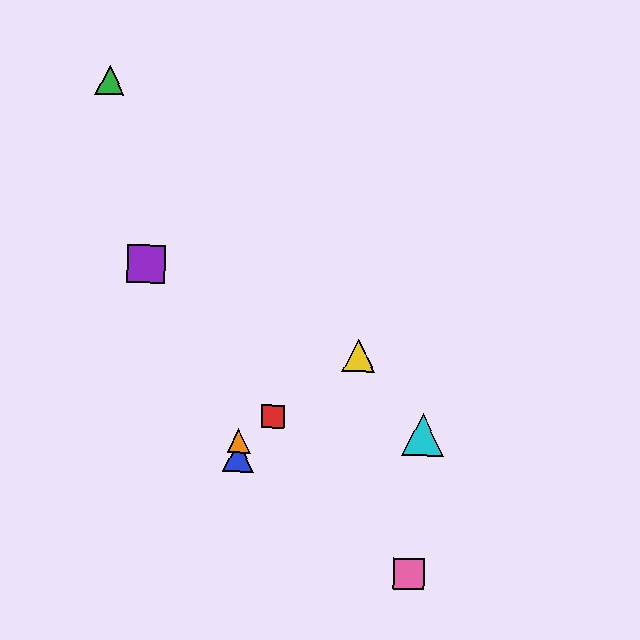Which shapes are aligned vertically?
The blue triangle, the orange triangle are aligned vertically.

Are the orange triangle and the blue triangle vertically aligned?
Yes, both are at x≈239.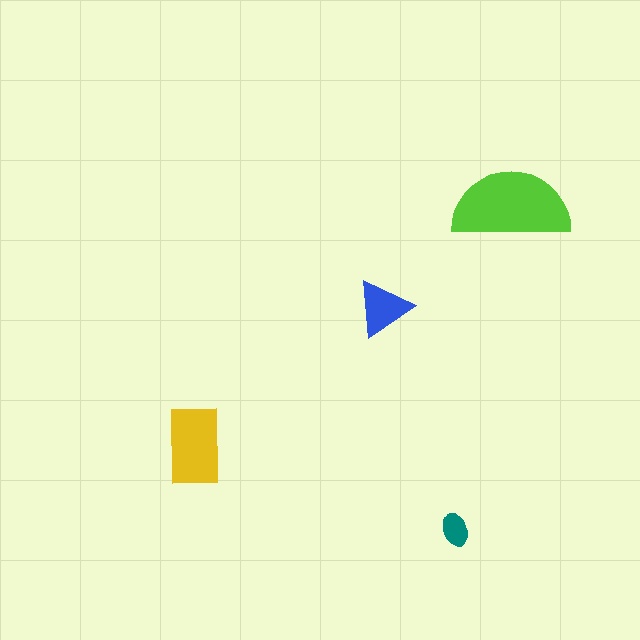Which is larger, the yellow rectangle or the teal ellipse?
The yellow rectangle.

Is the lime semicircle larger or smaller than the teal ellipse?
Larger.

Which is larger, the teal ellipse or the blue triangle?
The blue triangle.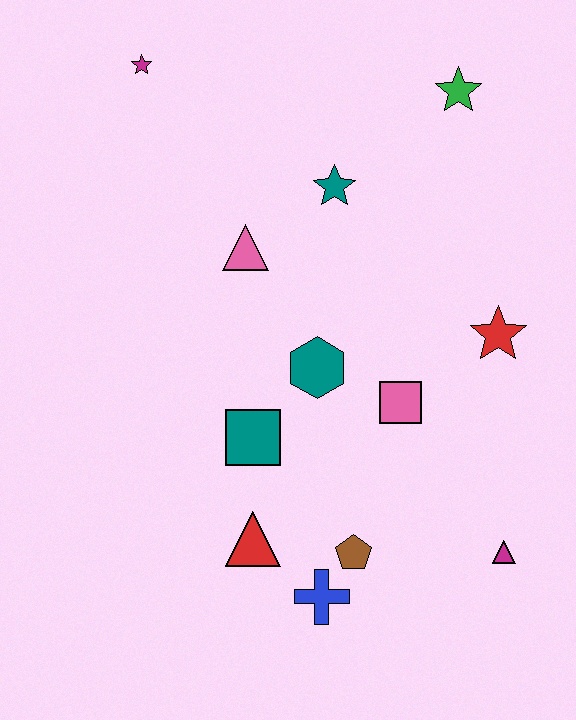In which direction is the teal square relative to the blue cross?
The teal square is above the blue cross.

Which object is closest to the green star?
The teal star is closest to the green star.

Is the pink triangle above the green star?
No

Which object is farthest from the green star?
The blue cross is farthest from the green star.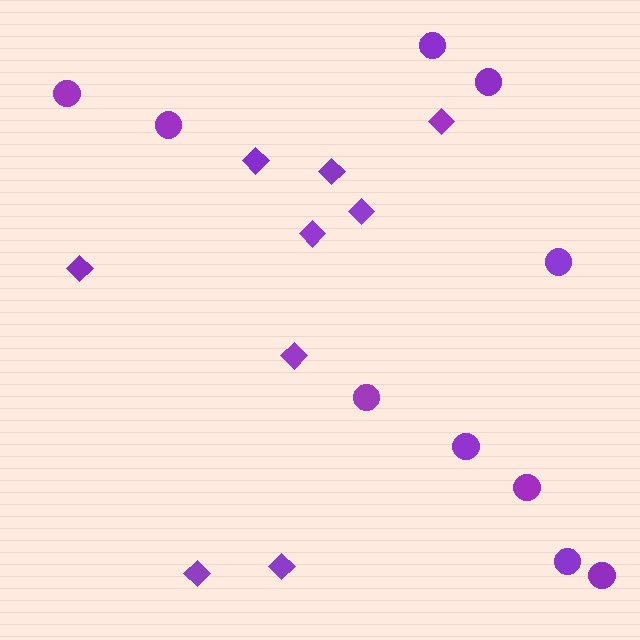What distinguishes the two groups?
There are 2 groups: one group of circles (10) and one group of diamonds (9).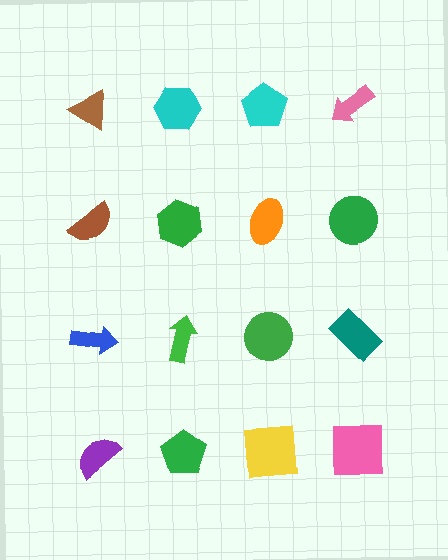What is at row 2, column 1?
A brown semicircle.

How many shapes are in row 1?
4 shapes.